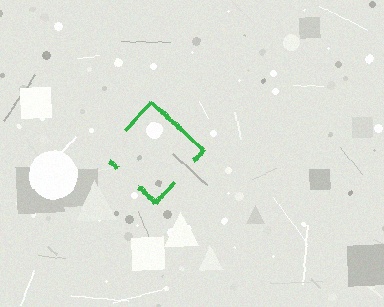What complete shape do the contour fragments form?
The contour fragments form a diamond.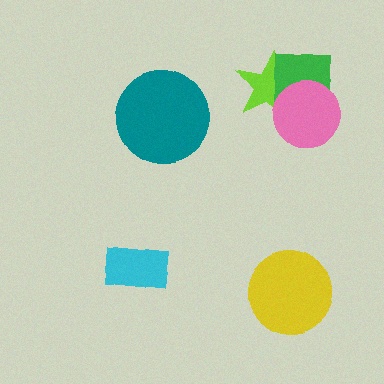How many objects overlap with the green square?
2 objects overlap with the green square.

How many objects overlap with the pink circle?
2 objects overlap with the pink circle.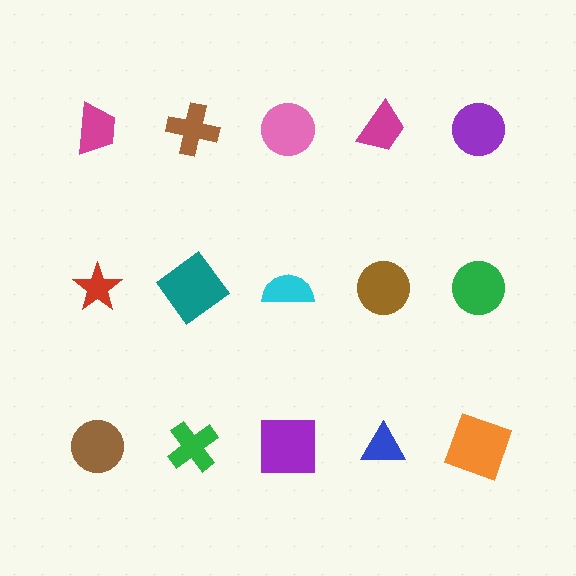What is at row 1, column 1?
A magenta trapezoid.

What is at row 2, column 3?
A cyan semicircle.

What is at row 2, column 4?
A brown circle.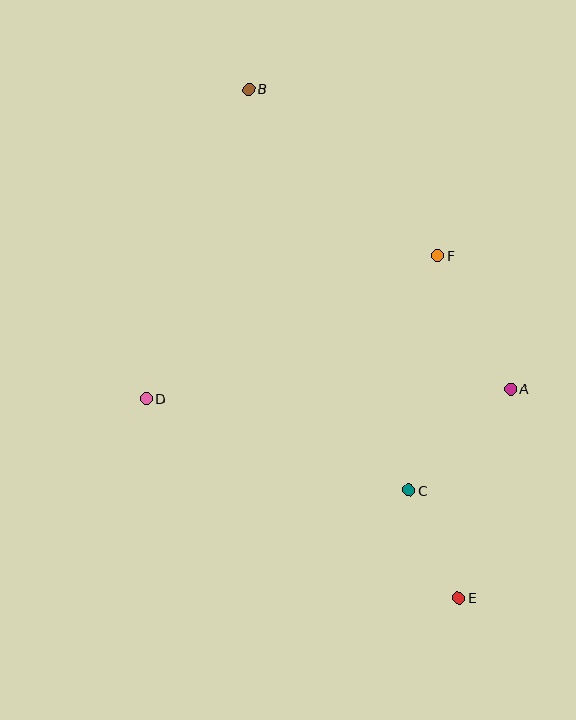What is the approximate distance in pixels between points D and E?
The distance between D and E is approximately 371 pixels.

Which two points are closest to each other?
Points C and E are closest to each other.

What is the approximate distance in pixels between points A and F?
The distance between A and F is approximately 151 pixels.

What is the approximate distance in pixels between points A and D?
The distance between A and D is approximately 364 pixels.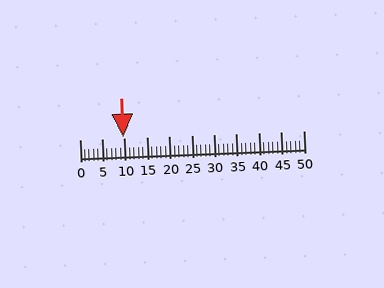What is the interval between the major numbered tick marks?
The major tick marks are spaced 5 units apart.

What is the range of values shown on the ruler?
The ruler shows values from 0 to 50.